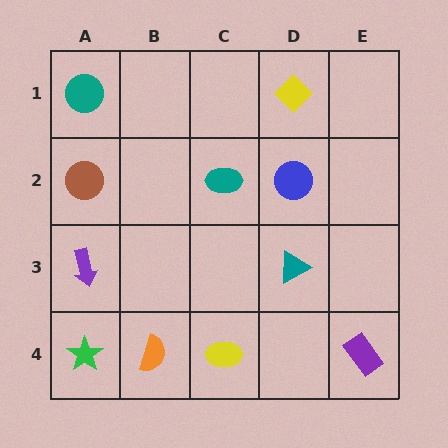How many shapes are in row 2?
3 shapes.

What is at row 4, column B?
An orange semicircle.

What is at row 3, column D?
A teal triangle.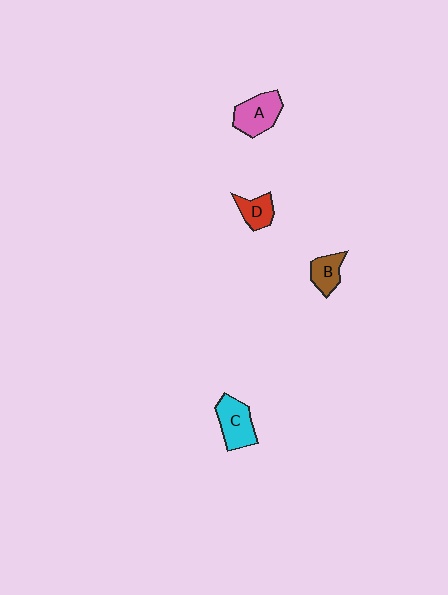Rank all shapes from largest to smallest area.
From largest to smallest: A (pink), C (cyan), B (brown), D (red).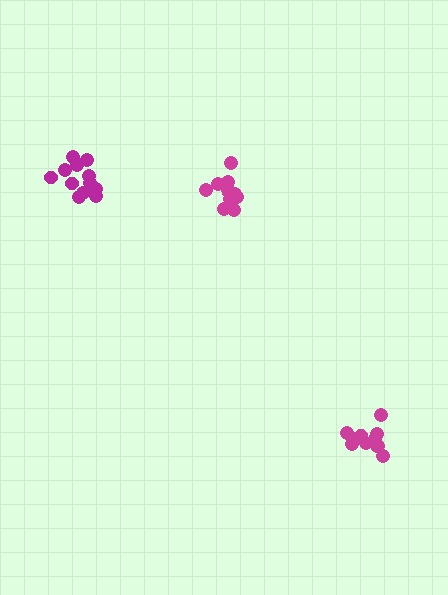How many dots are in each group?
Group 1: 11 dots, Group 2: 13 dots, Group 3: 13 dots (37 total).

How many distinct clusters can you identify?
There are 3 distinct clusters.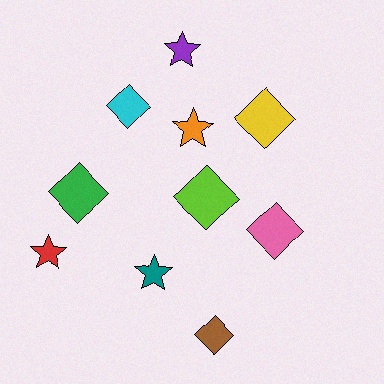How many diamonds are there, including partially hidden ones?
There are 6 diamonds.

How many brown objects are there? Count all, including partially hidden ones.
There is 1 brown object.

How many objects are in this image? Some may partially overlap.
There are 10 objects.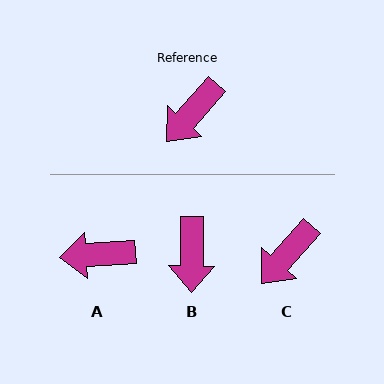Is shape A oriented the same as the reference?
No, it is off by about 44 degrees.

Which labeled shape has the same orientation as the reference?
C.